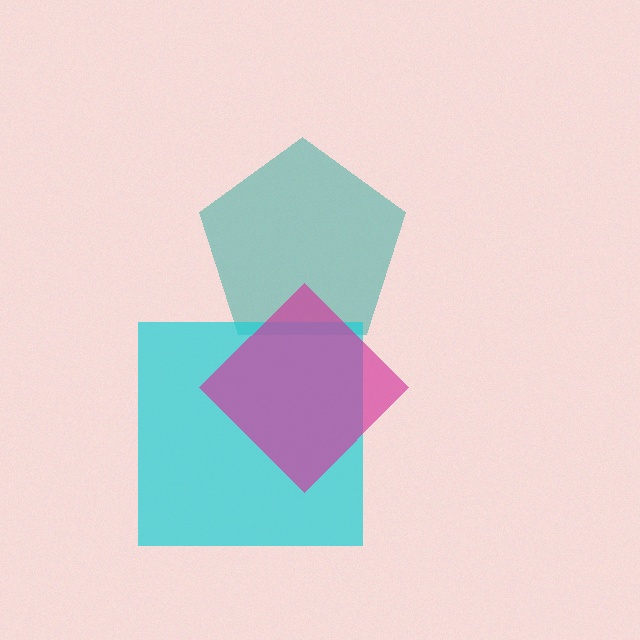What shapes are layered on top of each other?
The layered shapes are: a teal pentagon, a cyan square, a magenta diamond.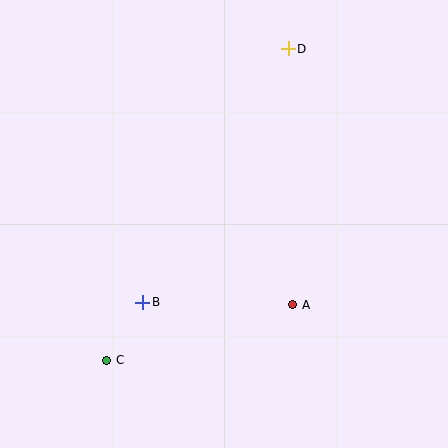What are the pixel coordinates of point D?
Point D is at (288, 49).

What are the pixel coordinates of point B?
Point B is at (143, 302).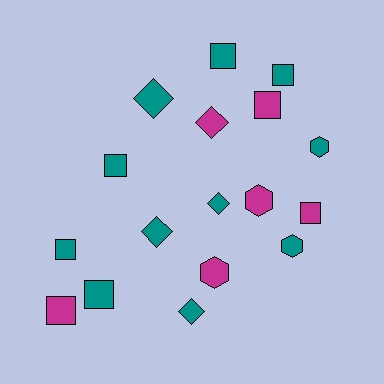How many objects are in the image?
There are 17 objects.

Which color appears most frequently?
Teal, with 11 objects.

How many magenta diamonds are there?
There is 1 magenta diamond.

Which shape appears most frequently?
Square, with 8 objects.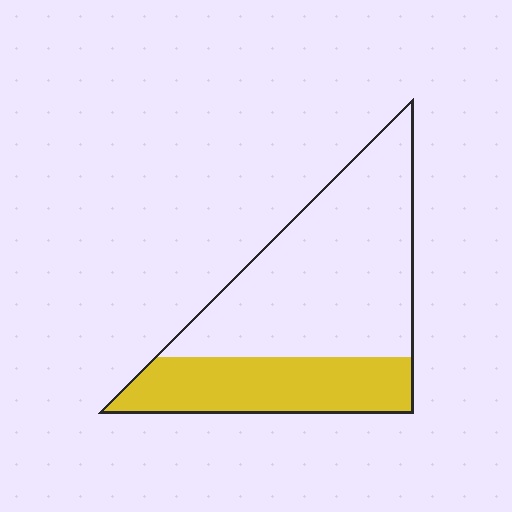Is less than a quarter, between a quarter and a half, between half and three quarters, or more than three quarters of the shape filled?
Between a quarter and a half.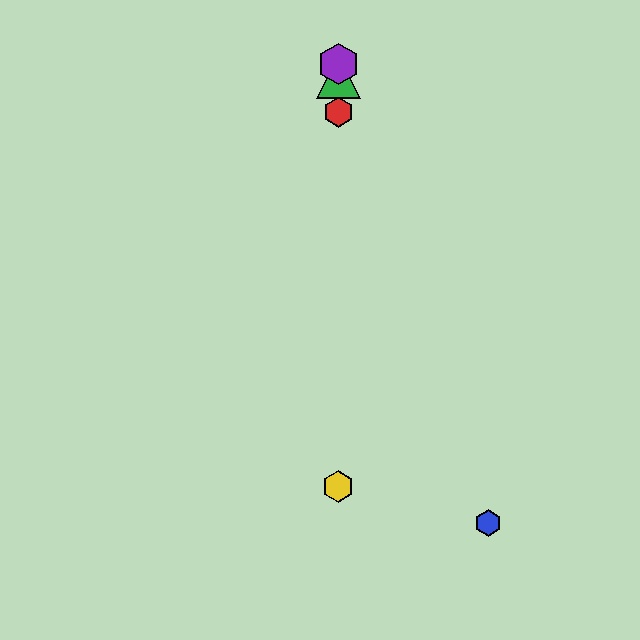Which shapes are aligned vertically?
The red hexagon, the green triangle, the yellow hexagon, the purple hexagon are aligned vertically.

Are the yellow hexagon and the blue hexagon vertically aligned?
No, the yellow hexagon is at x≈338 and the blue hexagon is at x≈488.